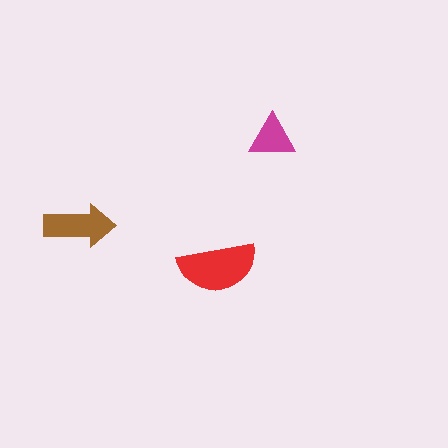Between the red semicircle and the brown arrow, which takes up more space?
The red semicircle.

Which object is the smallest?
The magenta triangle.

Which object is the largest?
The red semicircle.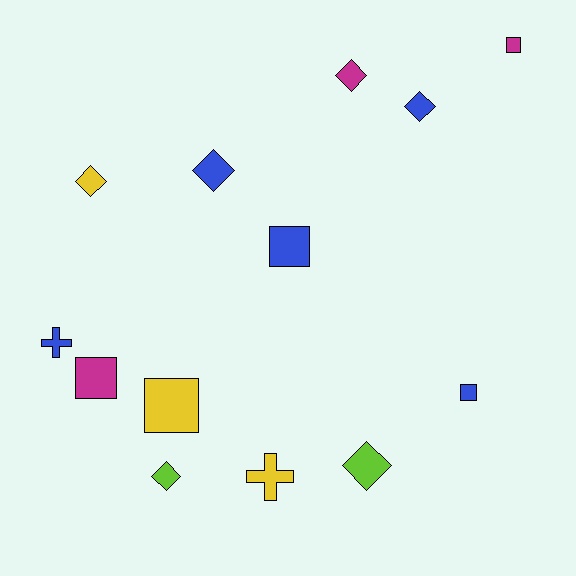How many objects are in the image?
There are 13 objects.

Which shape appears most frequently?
Diamond, with 6 objects.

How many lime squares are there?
There are no lime squares.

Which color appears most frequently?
Blue, with 5 objects.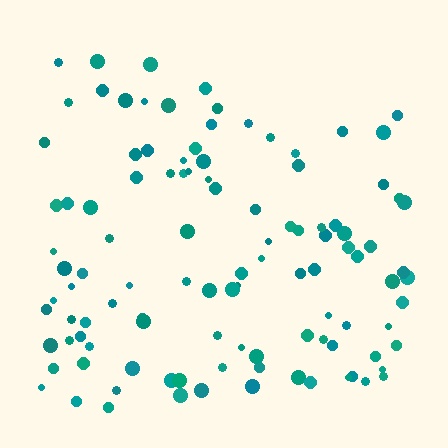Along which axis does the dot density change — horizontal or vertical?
Vertical.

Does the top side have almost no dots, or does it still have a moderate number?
Still a moderate number, just noticeably fewer than the bottom.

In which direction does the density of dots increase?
From top to bottom, with the bottom side densest.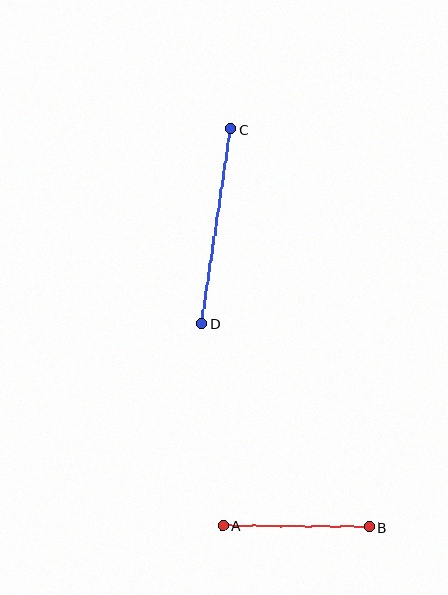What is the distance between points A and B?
The distance is approximately 146 pixels.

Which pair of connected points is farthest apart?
Points C and D are farthest apart.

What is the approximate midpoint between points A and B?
The midpoint is at approximately (296, 526) pixels.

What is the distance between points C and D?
The distance is approximately 197 pixels.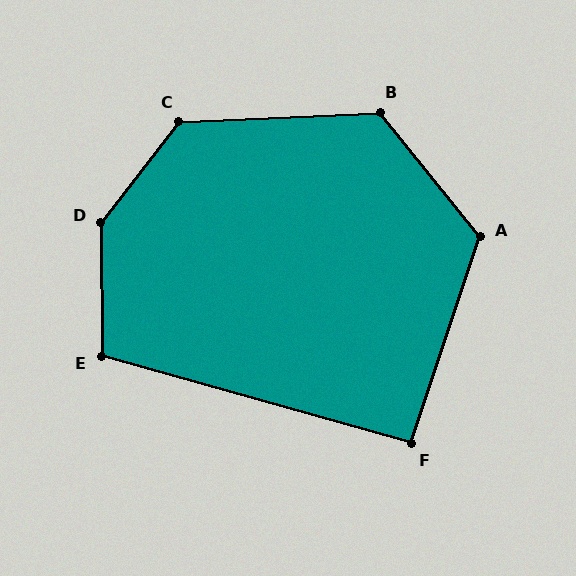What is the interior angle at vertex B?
Approximately 126 degrees (obtuse).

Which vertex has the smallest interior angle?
F, at approximately 93 degrees.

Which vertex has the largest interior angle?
D, at approximately 142 degrees.